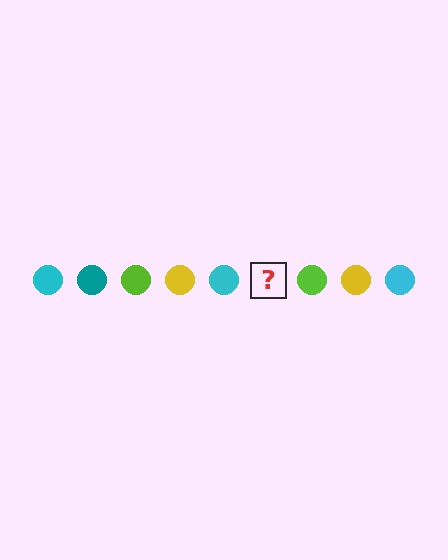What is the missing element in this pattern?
The missing element is a teal circle.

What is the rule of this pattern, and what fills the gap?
The rule is that the pattern cycles through cyan, teal, lime, yellow circles. The gap should be filled with a teal circle.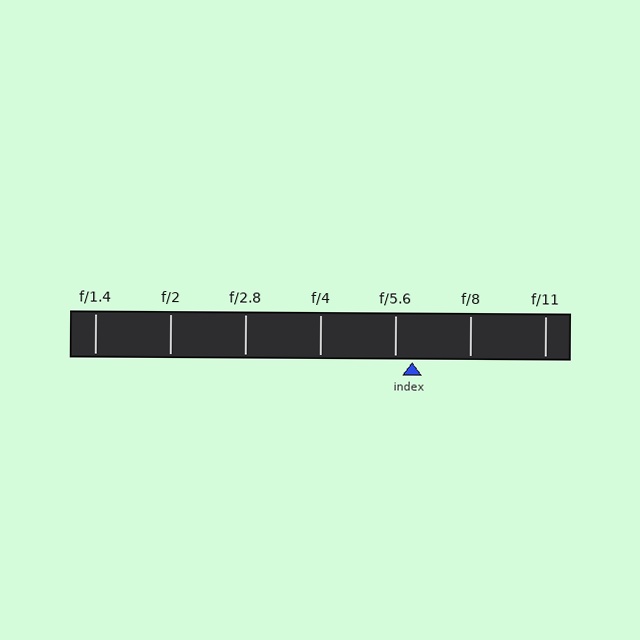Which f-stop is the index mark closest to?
The index mark is closest to f/5.6.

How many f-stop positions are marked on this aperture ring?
There are 7 f-stop positions marked.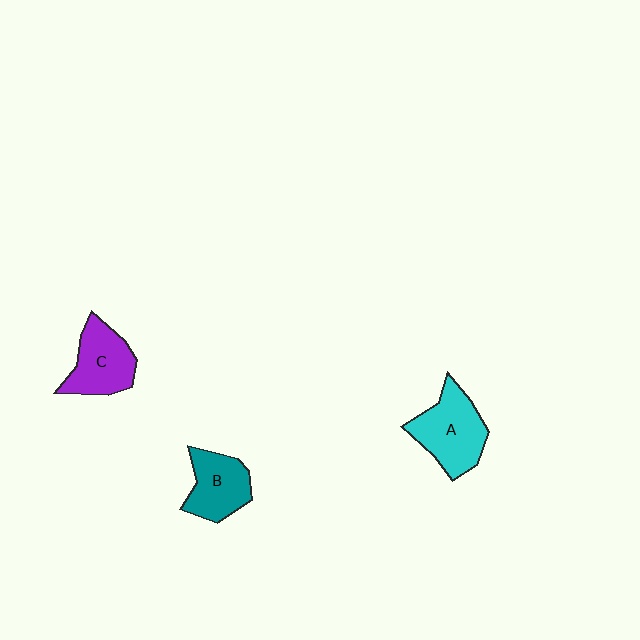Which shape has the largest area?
Shape A (cyan).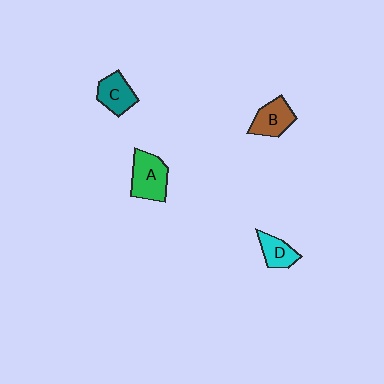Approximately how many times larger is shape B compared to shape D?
Approximately 1.3 times.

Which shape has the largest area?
Shape A (green).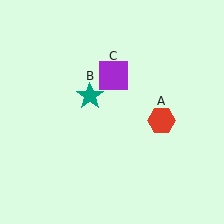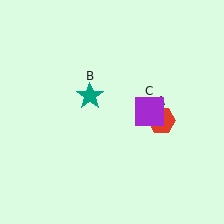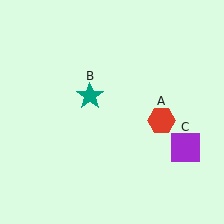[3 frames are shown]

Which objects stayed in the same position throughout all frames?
Red hexagon (object A) and teal star (object B) remained stationary.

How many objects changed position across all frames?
1 object changed position: purple square (object C).